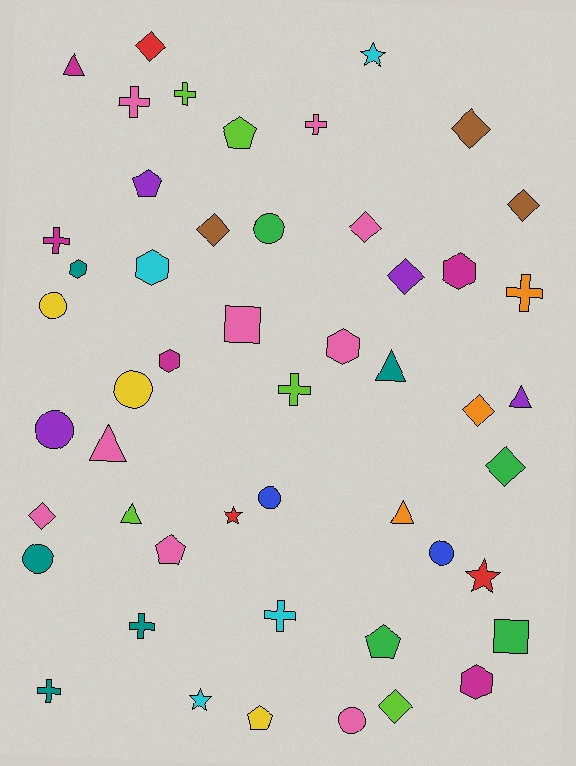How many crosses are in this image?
There are 9 crosses.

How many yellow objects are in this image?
There are 3 yellow objects.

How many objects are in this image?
There are 50 objects.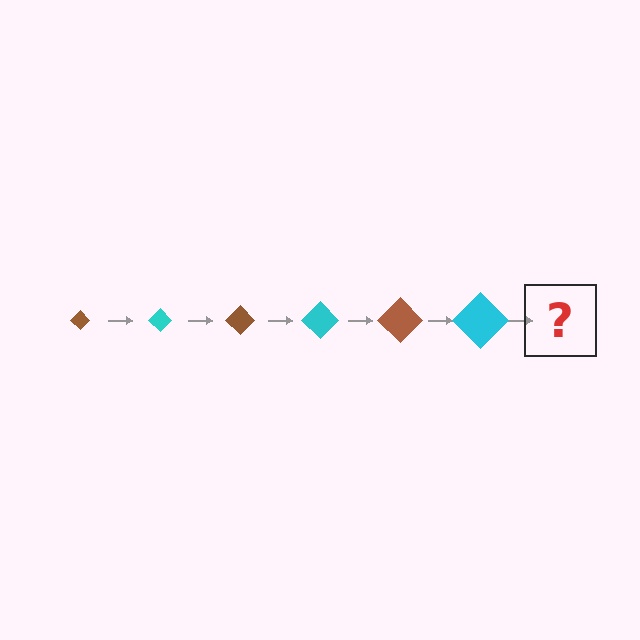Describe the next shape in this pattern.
It should be a brown diamond, larger than the previous one.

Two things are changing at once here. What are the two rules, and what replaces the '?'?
The two rules are that the diamond grows larger each step and the color cycles through brown and cyan. The '?' should be a brown diamond, larger than the previous one.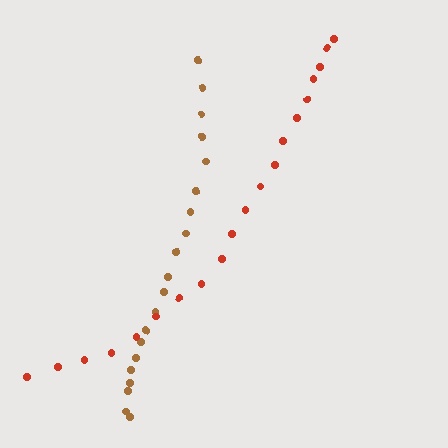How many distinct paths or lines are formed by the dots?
There are 2 distinct paths.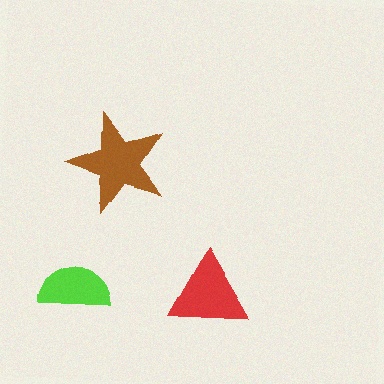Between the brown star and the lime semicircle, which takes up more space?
The brown star.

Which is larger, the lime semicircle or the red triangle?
The red triangle.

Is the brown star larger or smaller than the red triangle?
Larger.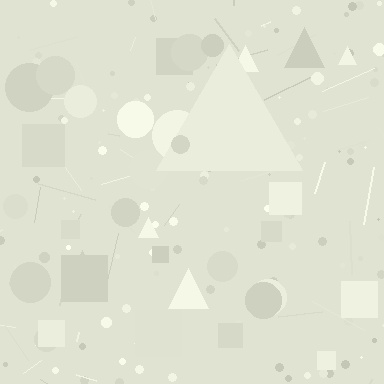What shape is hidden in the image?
A triangle is hidden in the image.